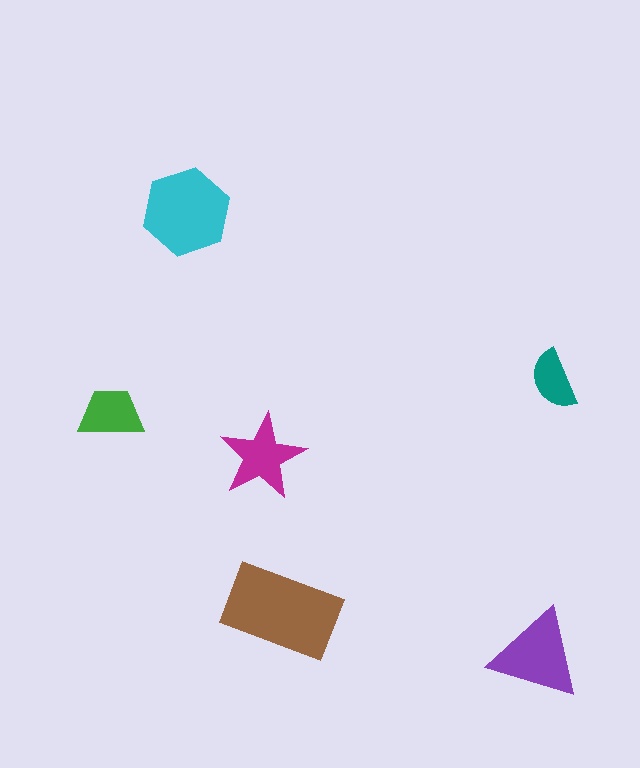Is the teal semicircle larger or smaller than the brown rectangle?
Smaller.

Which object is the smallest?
The teal semicircle.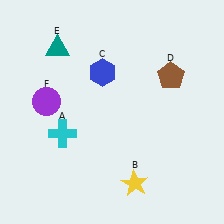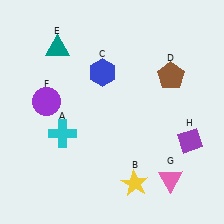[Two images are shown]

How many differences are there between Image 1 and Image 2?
There are 2 differences between the two images.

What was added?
A pink triangle (G), a purple diamond (H) were added in Image 2.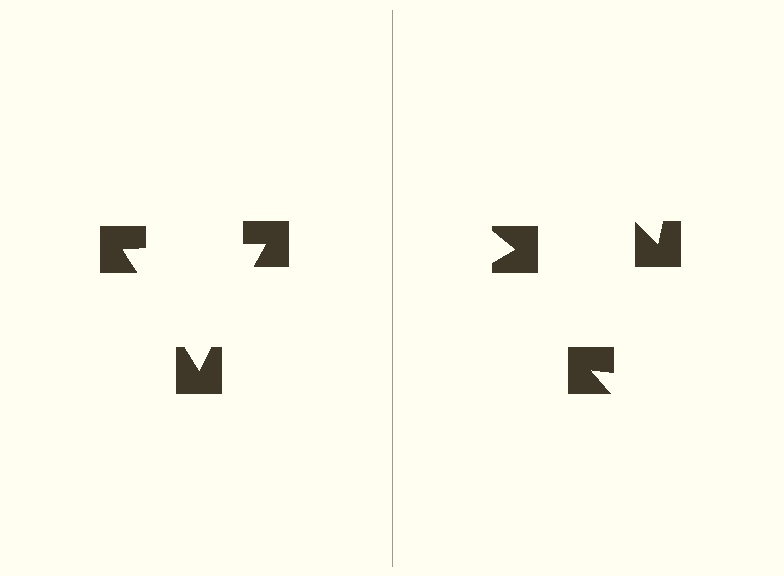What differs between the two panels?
The notched squares are positioned identically on both sides; only the wedge orientations differ. On the left they align to a triangle; on the right they are misaligned.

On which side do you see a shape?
An illusory triangle appears on the left side. On the right side the wedge cuts are rotated, so no coherent shape forms.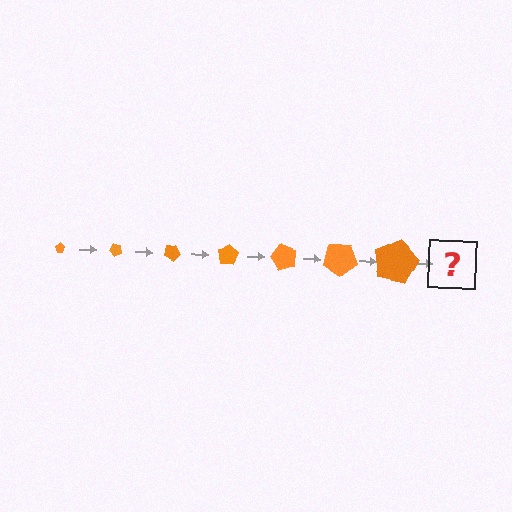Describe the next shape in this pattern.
It should be a pentagon, larger than the previous one and rotated 350 degrees from the start.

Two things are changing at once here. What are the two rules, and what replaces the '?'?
The two rules are that the pentagon grows larger each step and it rotates 50 degrees each step. The '?' should be a pentagon, larger than the previous one and rotated 350 degrees from the start.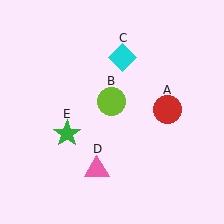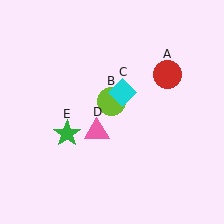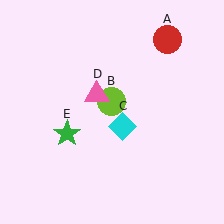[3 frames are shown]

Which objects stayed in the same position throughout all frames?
Lime circle (object B) and green star (object E) remained stationary.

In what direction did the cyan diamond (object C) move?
The cyan diamond (object C) moved down.